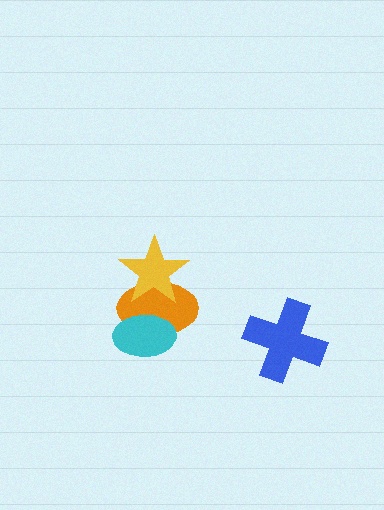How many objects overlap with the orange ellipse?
2 objects overlap with the orange ellipse.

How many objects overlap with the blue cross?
0 objects overlap with the blue cross.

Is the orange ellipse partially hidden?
Yes, it is partially covered by another shape.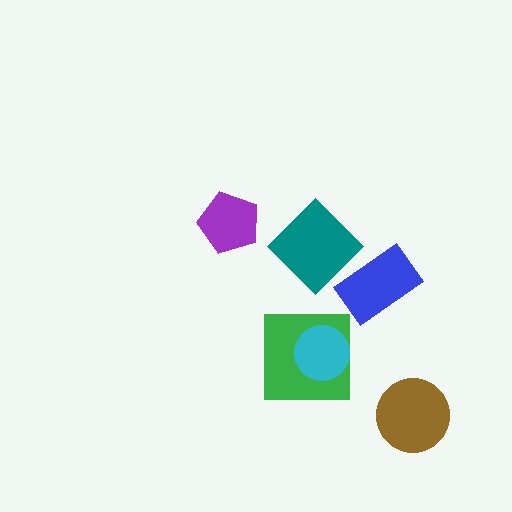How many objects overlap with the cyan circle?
1 object overlaps with the cyan circle.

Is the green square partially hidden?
Yes, it is partially covered by another shape.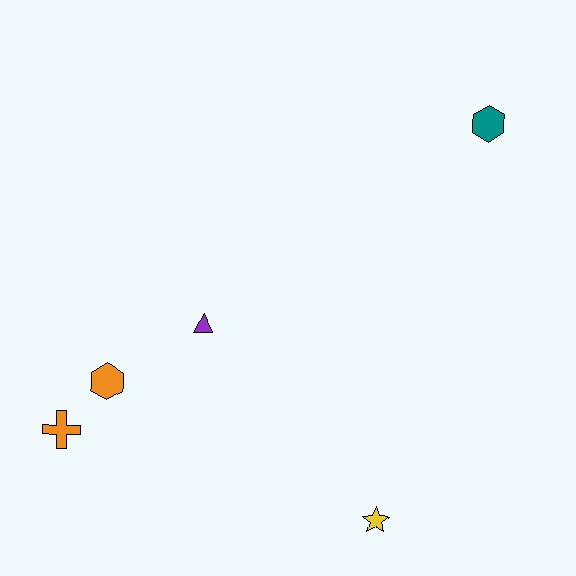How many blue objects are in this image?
There are no blue objects.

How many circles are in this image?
There are no circles.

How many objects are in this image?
There are 5 objects.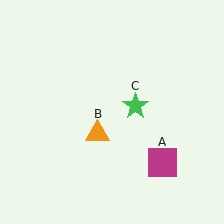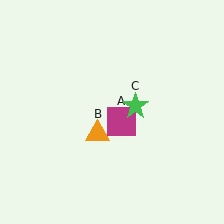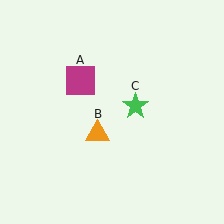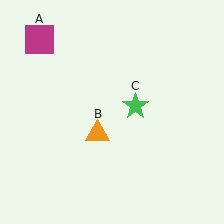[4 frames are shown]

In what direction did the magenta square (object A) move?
The magenta square (object A) moved up and to the left.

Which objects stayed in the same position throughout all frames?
Orange triangle (object B) and green star (object C) remained stationary.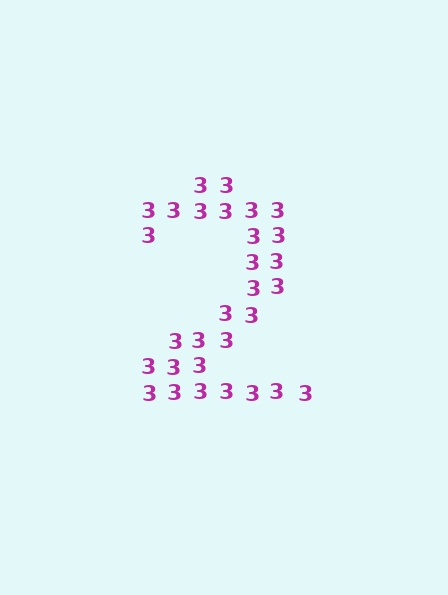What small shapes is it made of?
It is made of small digit 3's.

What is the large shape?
The large shape is the digit 2.